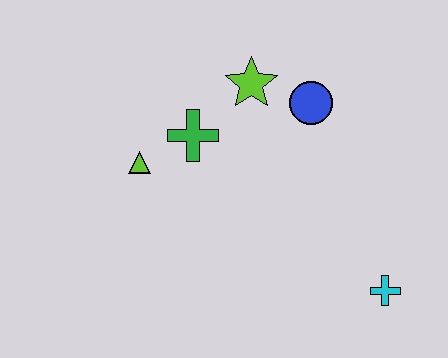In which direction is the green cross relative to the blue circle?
The green cross is to the left of the blue circle.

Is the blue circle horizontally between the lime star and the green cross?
No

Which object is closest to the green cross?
The lime triangle is closest to the green cross.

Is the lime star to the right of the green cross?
Yes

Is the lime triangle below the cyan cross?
No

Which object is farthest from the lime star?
The cyan cross is farthest from the lime star.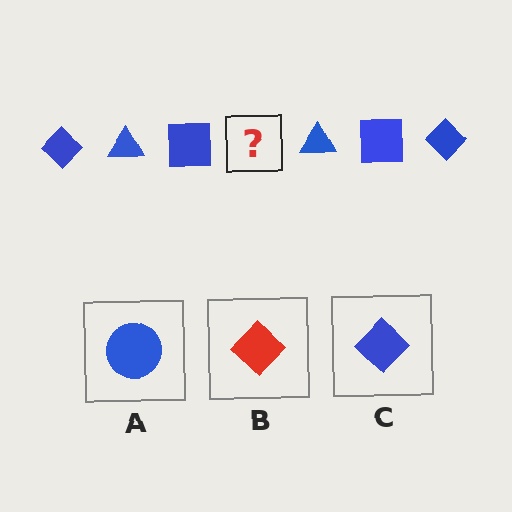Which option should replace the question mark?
Option C.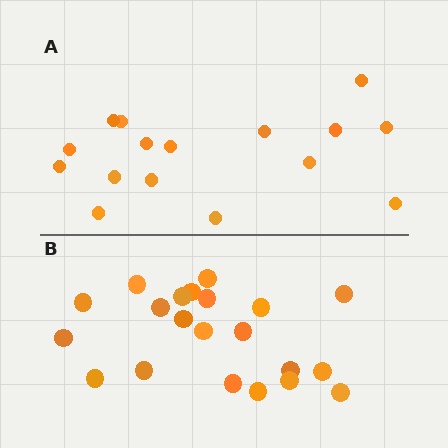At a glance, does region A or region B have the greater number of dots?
Region B (the bottom region) has more dots.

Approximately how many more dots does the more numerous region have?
Region B has about 5 more dots than region A.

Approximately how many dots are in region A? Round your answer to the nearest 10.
About 20 dots. (The exact count is 16, which rounds to 20.)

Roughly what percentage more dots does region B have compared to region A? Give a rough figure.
About 30% more.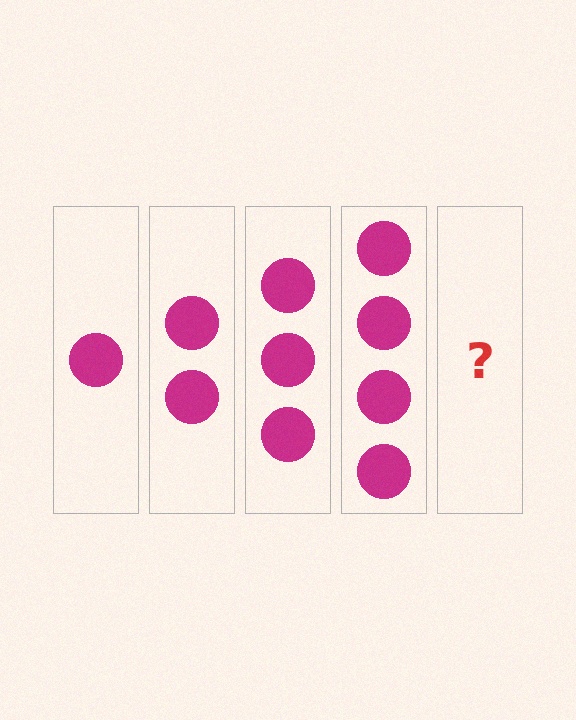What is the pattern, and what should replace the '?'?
The pattern is that each step adds one more circle. The '?' should be 5 circles.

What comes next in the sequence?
The next element should be 5 circles.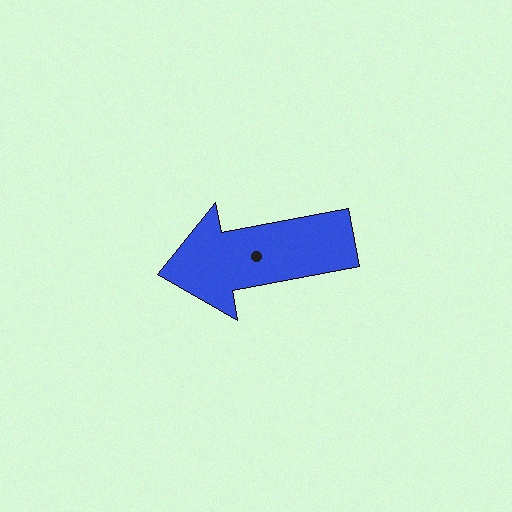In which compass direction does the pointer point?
West.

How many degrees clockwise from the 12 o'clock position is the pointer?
Approximately 259 degrees.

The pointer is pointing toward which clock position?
Roughly 9 o'clock.